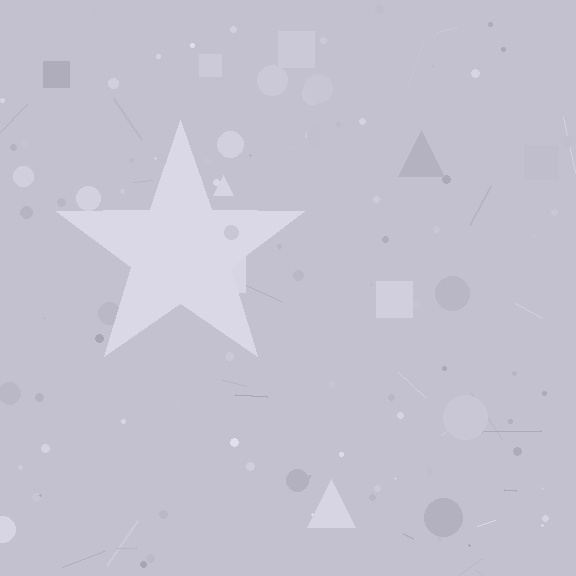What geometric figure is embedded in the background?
A star is embedded in the background.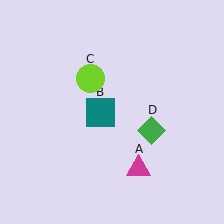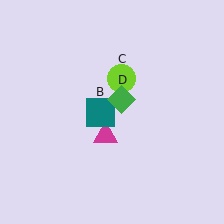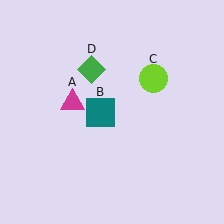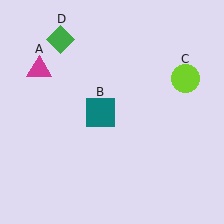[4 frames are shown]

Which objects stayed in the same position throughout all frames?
Teal square (object B) remained stationary.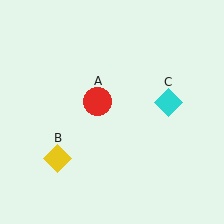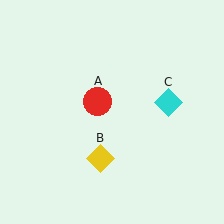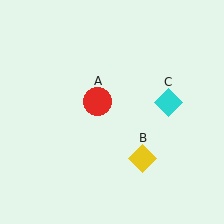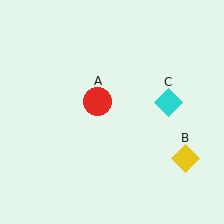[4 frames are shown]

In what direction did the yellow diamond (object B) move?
The yellow diamond (object B) moved right.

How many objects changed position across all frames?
1 object changed position: yellow diamond (object B).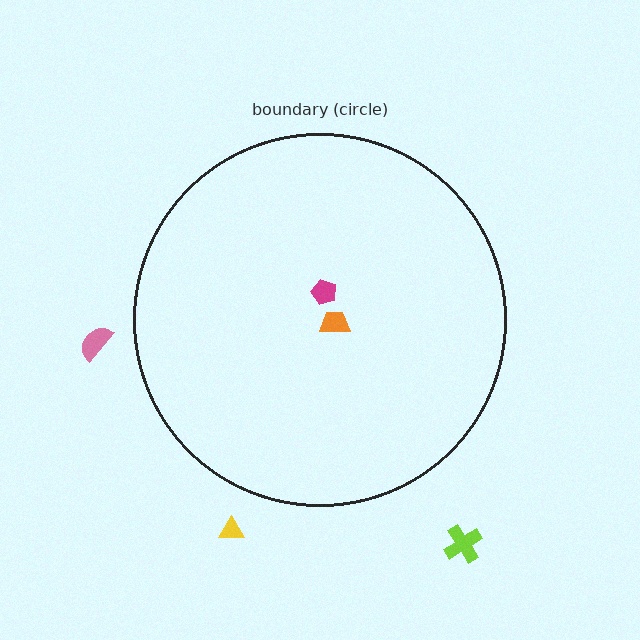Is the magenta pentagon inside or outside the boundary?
Inside.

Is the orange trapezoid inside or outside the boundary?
Inside.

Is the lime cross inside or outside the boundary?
Outside.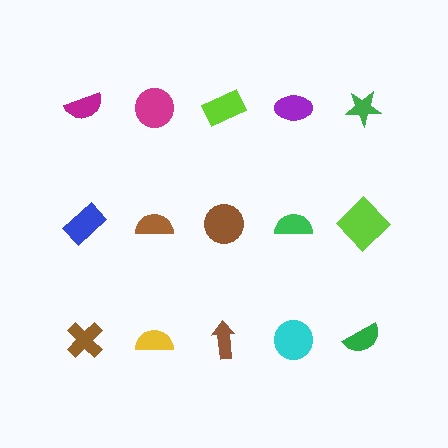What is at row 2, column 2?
A brown semicircle.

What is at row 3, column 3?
A brown arrow.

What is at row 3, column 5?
A green semicircle.